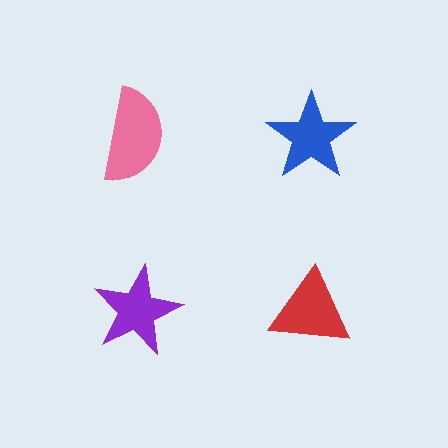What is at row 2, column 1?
A purple star.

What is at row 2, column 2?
A red triangle.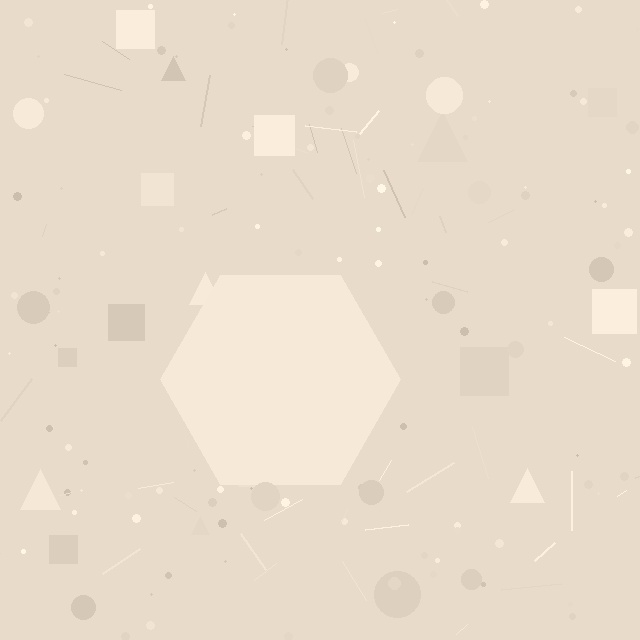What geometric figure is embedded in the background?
A hexagon is embedded in the background.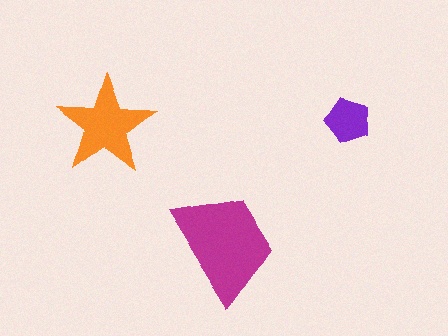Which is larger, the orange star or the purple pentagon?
The orange star.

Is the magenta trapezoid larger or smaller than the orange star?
Larger.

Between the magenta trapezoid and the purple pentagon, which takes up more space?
The magenta trapezoid.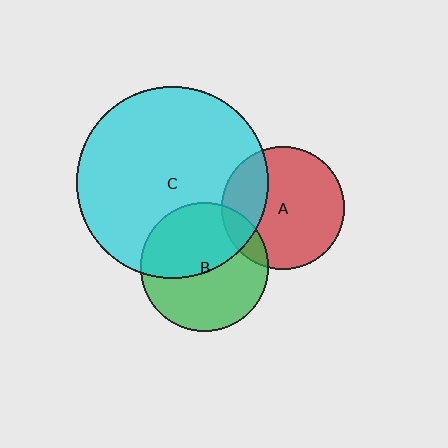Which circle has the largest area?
Circle C (cyan).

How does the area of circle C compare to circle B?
Approximately 2.2 times.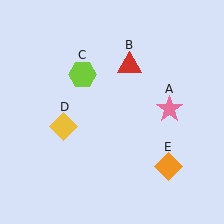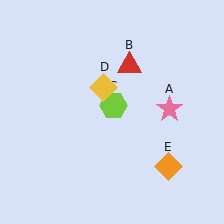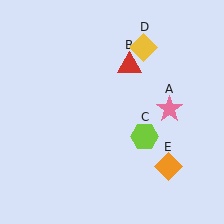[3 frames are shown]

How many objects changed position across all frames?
2 objects changed position: lime hexagon (object C), yellow diamond (object D).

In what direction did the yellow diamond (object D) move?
The yellow diamond (object D) moved up and to the right.